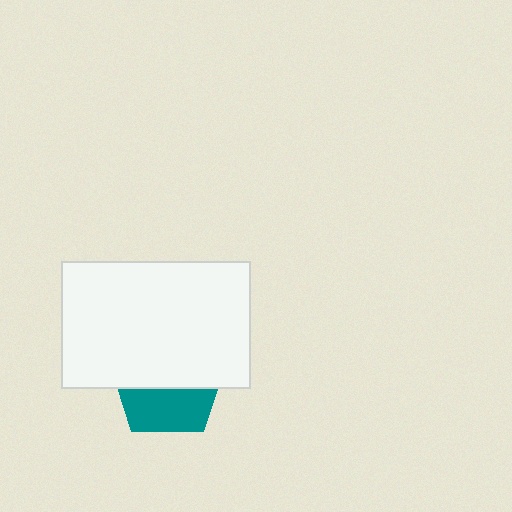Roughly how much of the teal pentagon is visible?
A small part of it is visible (roughly 40%).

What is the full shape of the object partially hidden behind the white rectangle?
The partially hidden object is a teal pentagon.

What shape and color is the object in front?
The object in front is a white rectangle.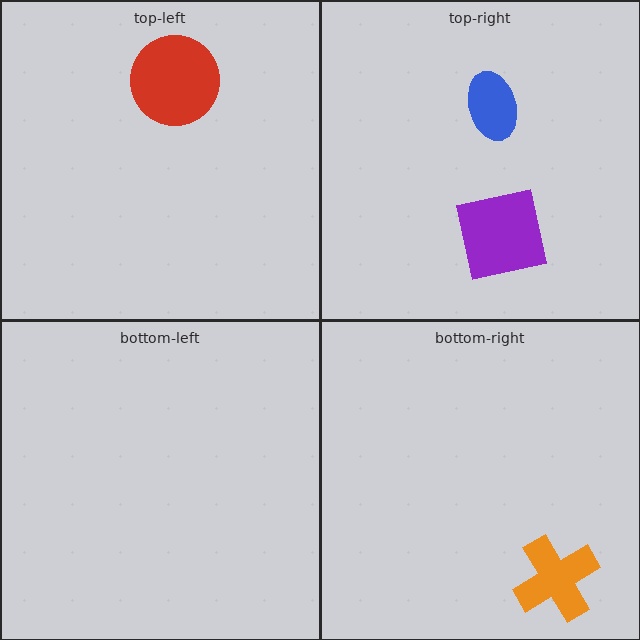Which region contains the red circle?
The top-left region.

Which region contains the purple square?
The top-right region.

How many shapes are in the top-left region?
1.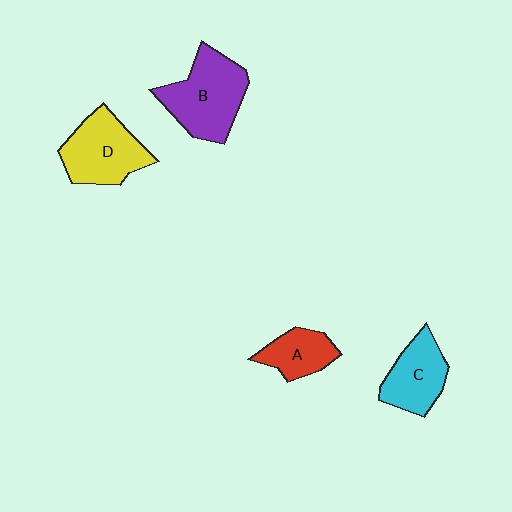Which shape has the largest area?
Shape B (purple).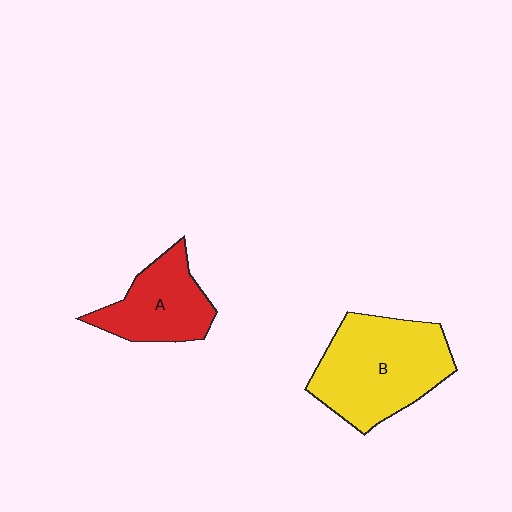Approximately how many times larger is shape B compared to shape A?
Approximately 1.6 times.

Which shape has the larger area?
Shape B (yellow).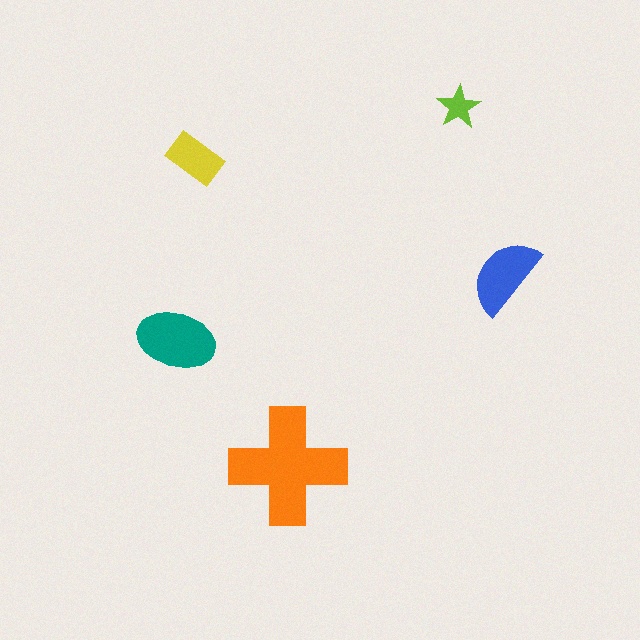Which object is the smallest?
The lime star.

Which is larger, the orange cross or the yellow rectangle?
The orange cross.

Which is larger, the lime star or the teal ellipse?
The teal ellipse.